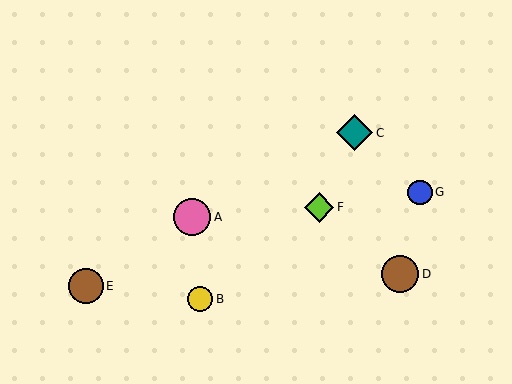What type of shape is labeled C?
Shape C is a teal diamond.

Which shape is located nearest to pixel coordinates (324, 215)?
The lime diamond (labeled F) at (319, 207) is nearest to that location.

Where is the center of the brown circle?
The center of the brown circle is at (400, 274).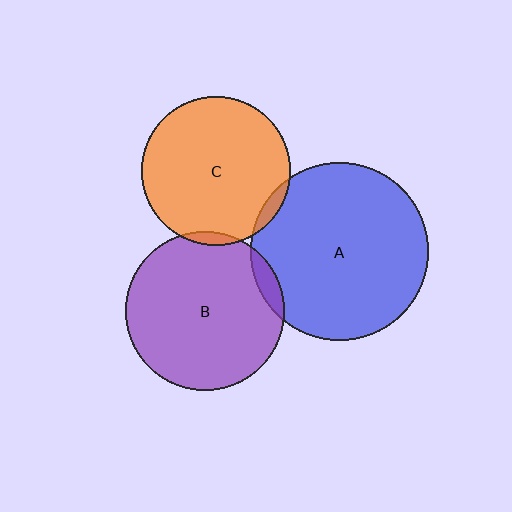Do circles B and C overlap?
Yes.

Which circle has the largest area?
Circle A (blue).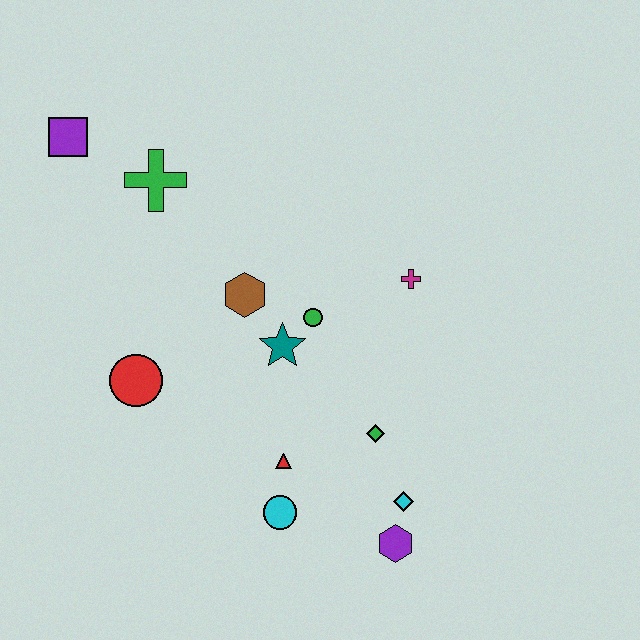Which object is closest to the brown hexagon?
The teal star is closest to the brown hexagon.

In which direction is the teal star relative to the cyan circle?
The teal star is above the cyan circle.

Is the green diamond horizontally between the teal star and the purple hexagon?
Yes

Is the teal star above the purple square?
No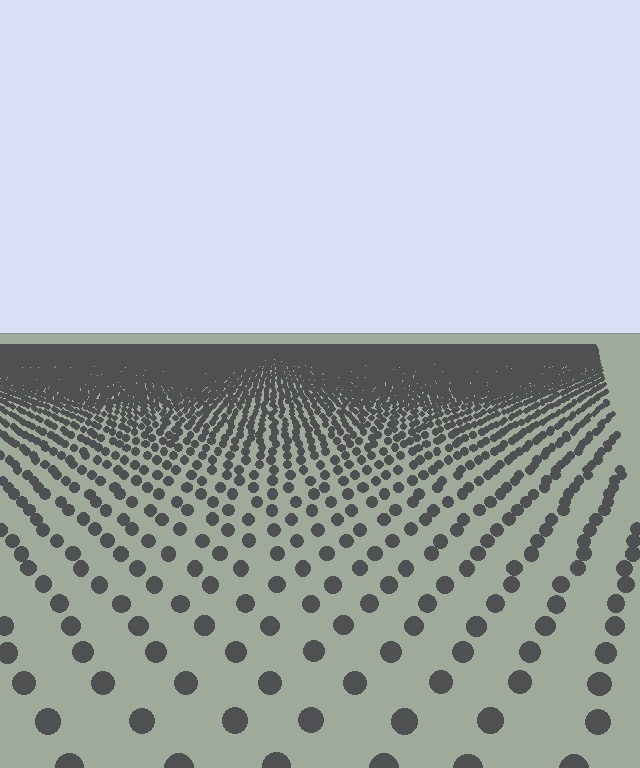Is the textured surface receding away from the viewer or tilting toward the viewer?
The surface is receding away from the viewer. Texture elements get smaller and denser toward the top.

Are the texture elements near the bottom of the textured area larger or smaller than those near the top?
Larger. Near the bottom, elements are closer to the viewer and appear at a bigger on-screen size.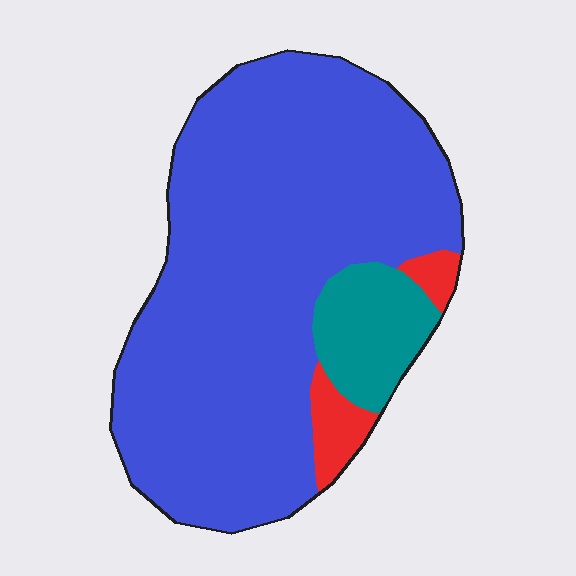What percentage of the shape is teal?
Teal covers about 10% of the shape.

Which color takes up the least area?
Red, at roughly 5%.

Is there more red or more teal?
Teal.